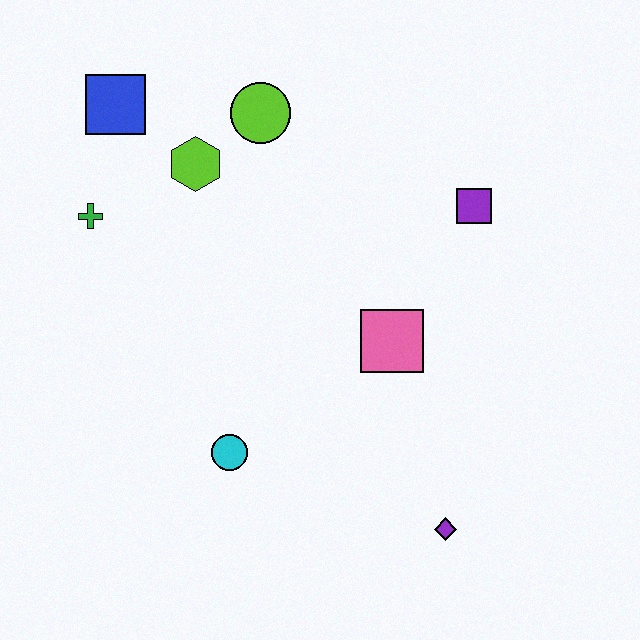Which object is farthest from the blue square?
The purple diamond is farthest from the blue square.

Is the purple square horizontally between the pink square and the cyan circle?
No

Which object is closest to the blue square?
The lime hexagon is closest to the blue square.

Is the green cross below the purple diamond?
No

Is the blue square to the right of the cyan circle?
No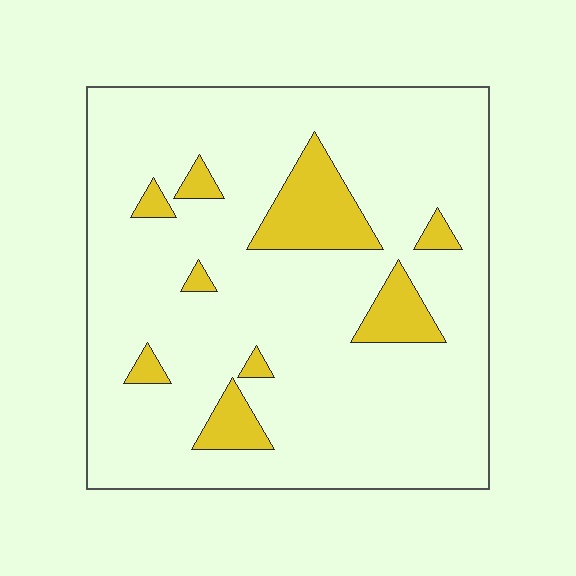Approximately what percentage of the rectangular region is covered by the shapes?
Approximately 15%.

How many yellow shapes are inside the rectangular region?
9.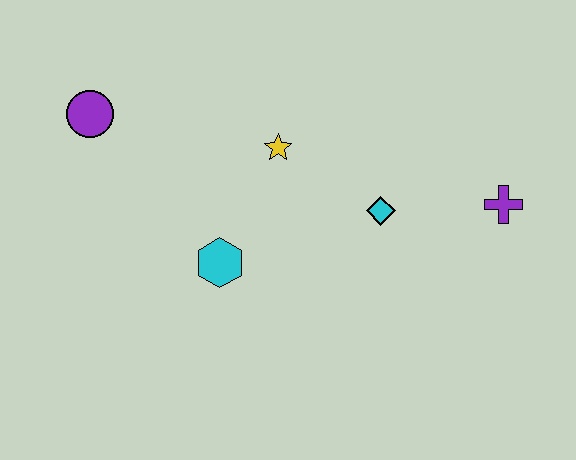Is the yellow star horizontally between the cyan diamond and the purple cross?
No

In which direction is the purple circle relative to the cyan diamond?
The purple circle is to the left of the cyan diamond.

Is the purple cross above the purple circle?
No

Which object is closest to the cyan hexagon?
The yellow star is closest to the cyan hexagon.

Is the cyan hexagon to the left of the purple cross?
Yes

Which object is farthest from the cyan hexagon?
The purple cross is farthest from the cyan hexagon.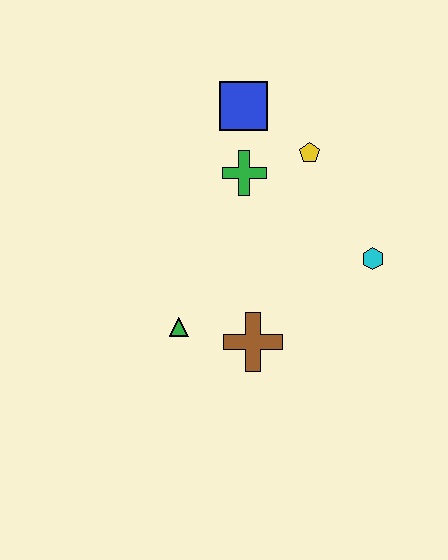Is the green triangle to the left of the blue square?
Yes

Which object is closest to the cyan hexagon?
The yellow pentagon is closest to the cyan hexagon.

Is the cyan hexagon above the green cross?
No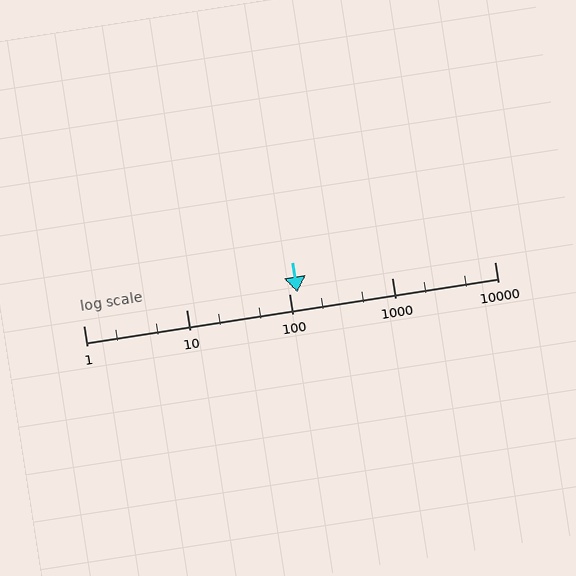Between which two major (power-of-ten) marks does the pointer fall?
The pointer is between 100 and 1000.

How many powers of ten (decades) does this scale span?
The scale spans 4 decades, from 1 to 10000.